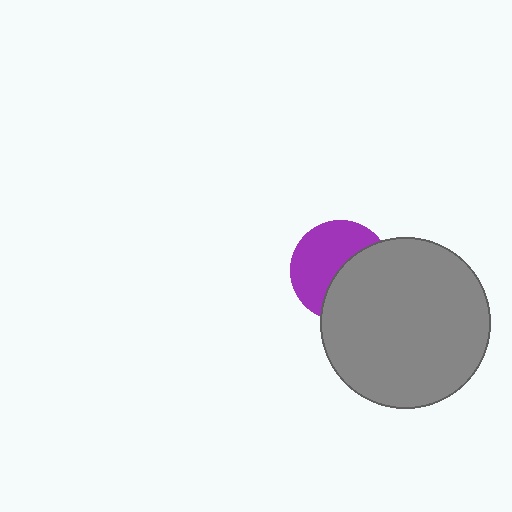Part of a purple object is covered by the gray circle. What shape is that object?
It is a circle.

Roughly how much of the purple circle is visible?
About half of it is visible (roughly 54%).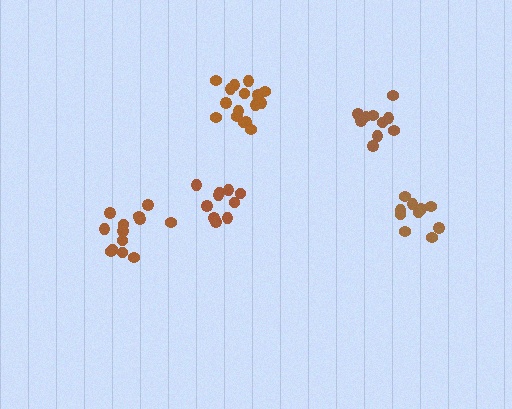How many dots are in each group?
Group 1: 10 dots, Group 2: 13 dots, Group 3: 16 dots, Group 4: 10 dots, Group 5: 10 dots (59 total).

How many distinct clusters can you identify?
There are 5 distinct clusters.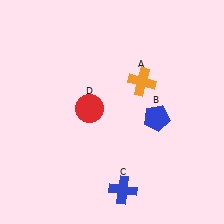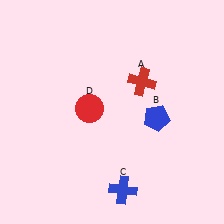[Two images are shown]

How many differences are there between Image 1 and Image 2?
There is 1 difference between the two images.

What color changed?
The cross (A) changed from orange in Image 1 to red in Image 2.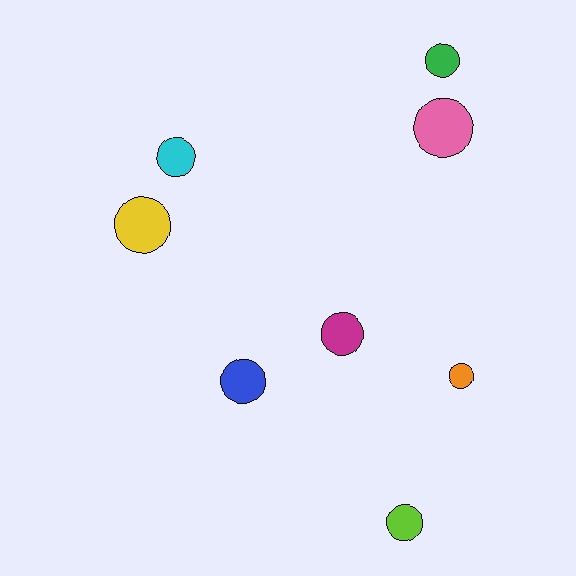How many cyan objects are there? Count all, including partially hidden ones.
There is 1 cyan object.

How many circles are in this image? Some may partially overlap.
There are 8 circles.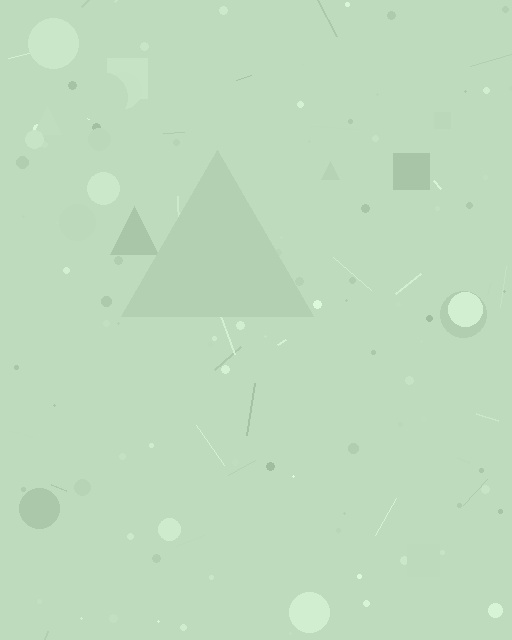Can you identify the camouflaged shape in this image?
The camouflaged shape is a triangle.